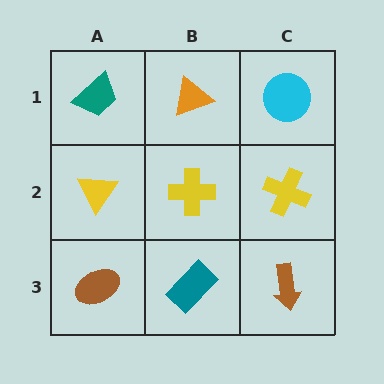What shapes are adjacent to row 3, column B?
A yellow cross (row 2, column B), a brown ellipse (row 3, column A), a brown arrow (row 3, column C).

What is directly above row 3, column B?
A yellow cross.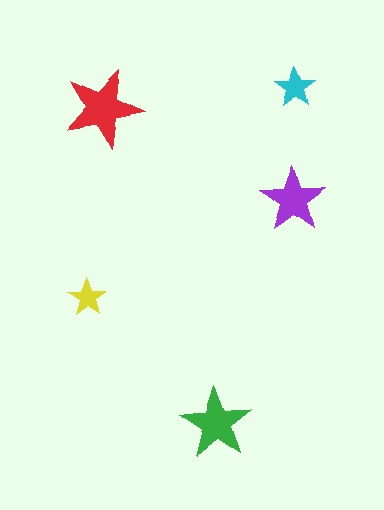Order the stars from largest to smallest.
the red one, the green one, the purple one, the cyan one, the yellow one.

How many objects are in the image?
There are 5 objects in the image.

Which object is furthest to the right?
The cyan star is rightmost.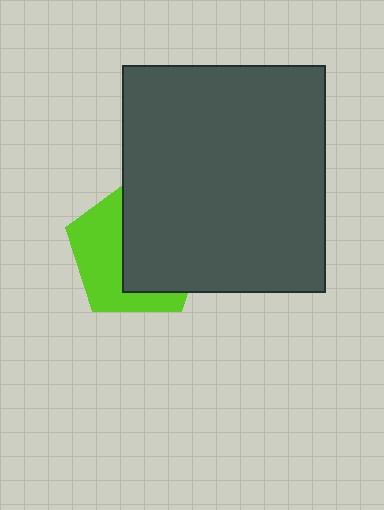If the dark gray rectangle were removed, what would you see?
You would see the complete lime pentagon.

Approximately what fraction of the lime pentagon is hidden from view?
Roughly 57% of the lime pentagon is hidden behind the dark gray rectangle.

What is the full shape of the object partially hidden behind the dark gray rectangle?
The partially hidden object is a lime pentagon.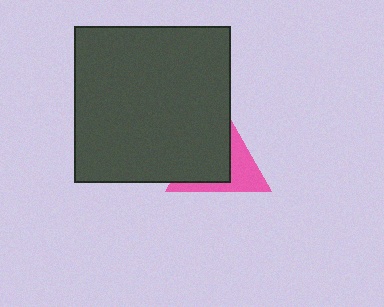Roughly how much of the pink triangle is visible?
A small part of it is visible (roughly 39%).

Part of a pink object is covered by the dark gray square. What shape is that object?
It is a triangle.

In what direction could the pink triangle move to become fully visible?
The pink triangle could move right. That would shift it out from behind the dark gray square entirely.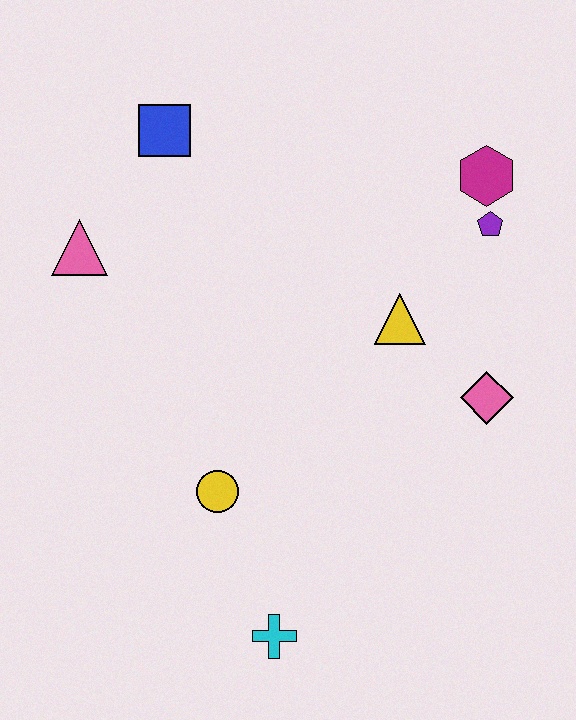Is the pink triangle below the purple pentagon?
Yes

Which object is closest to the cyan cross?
The yellow circle is closest to the cyan cross.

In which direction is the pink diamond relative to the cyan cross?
The pink diamond is above the cyan cross.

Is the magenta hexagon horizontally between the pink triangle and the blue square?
No